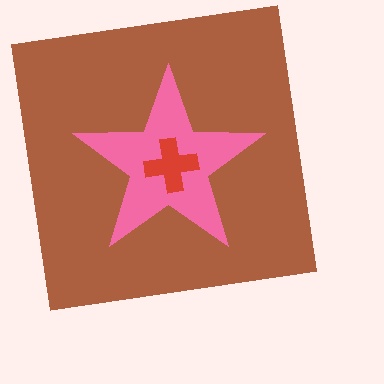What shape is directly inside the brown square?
The pink star.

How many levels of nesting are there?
3.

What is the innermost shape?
The red cross.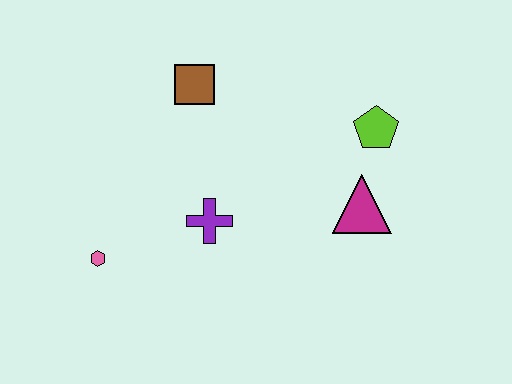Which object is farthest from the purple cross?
The lime pentagon is farthest from the purple cross.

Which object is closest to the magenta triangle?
The lime pentagon is closest to the magenta triangle.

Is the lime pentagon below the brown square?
Yes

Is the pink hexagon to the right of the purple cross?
No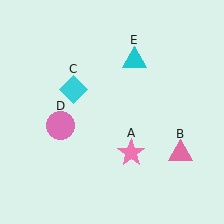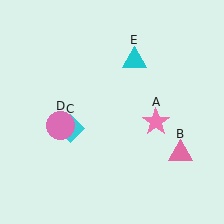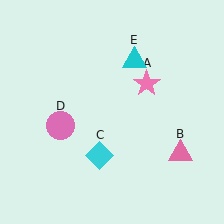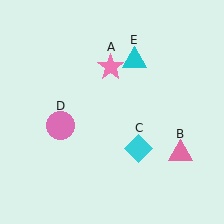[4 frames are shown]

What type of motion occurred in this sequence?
The pink star (object A), cyan diamond (object C) rotated counterclockwise around the center of the scene.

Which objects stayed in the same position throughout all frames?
Pink triangle (object B) and pink circle (object D) and cyan triangle (object E) remained stationary.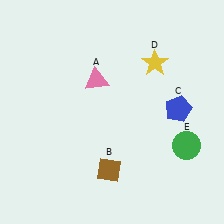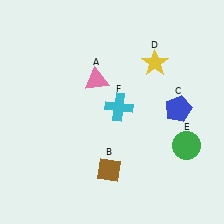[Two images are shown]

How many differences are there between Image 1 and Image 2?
There is 1 difference between the two images.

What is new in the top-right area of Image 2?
A cyan cross (F) was added in the top-right area of Image 2.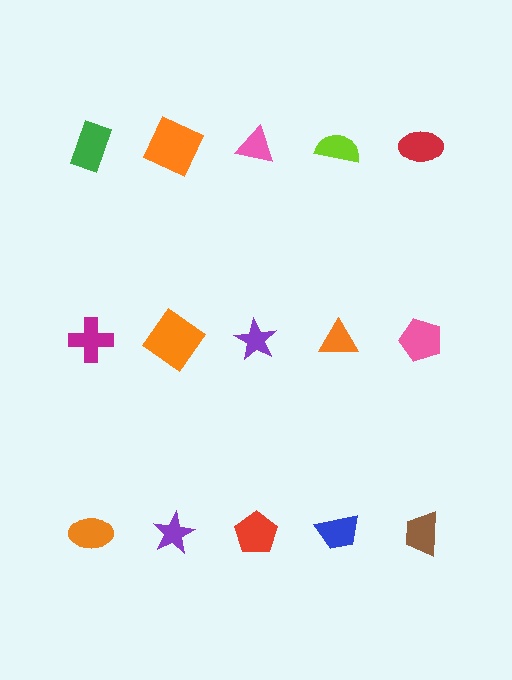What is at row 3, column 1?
An orange ellipse.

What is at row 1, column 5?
A red ellipse.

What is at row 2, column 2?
An orange diamond.